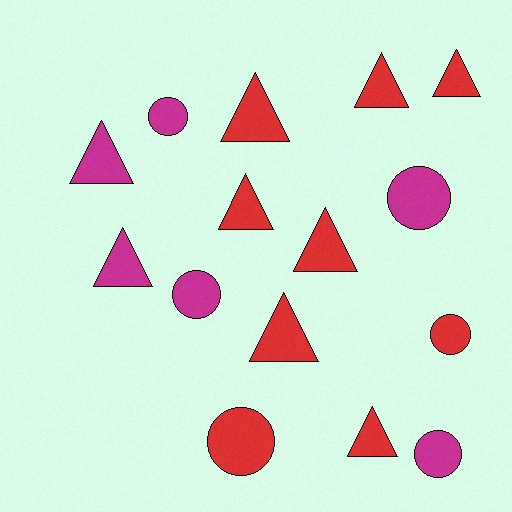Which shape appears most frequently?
Triangle, with 9 objects.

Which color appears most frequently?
Red, with 9 objects.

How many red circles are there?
There are 2 red circles.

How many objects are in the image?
There are 15 objects.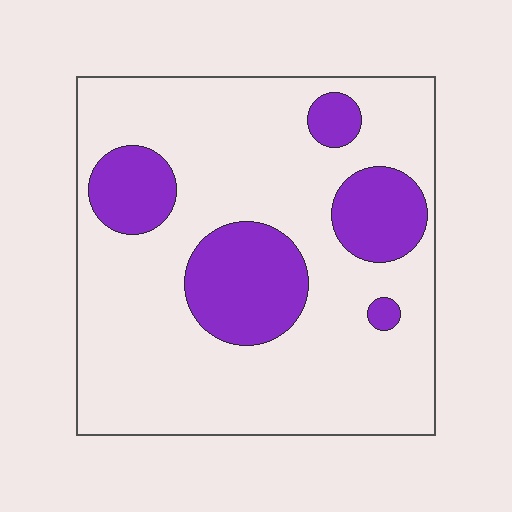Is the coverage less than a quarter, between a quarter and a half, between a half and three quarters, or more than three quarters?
Less than a quarter.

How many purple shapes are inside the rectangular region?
5.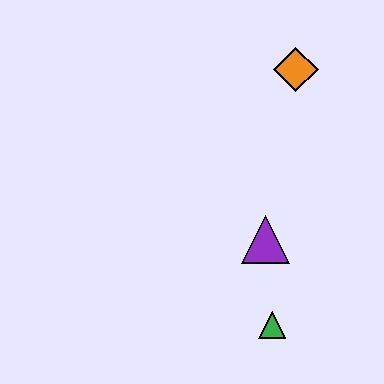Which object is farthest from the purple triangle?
The orange diamond is farthest from the purple triangle.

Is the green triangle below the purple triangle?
Yes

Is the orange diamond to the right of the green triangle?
Yes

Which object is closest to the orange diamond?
The purple triangle is closest to the orange diamond.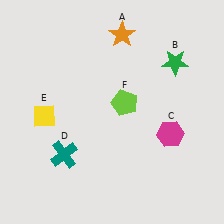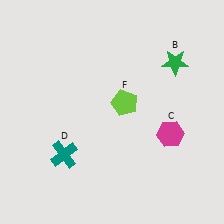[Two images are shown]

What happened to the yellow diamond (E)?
The yellow diamond (E) was removed in Image 2. It was in the bottom-left area of Image 1.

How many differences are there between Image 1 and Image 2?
There are 2 differences between the two images.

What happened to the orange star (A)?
The orange star (A) was removed in Image 2. It was in the top-right area of Image 1.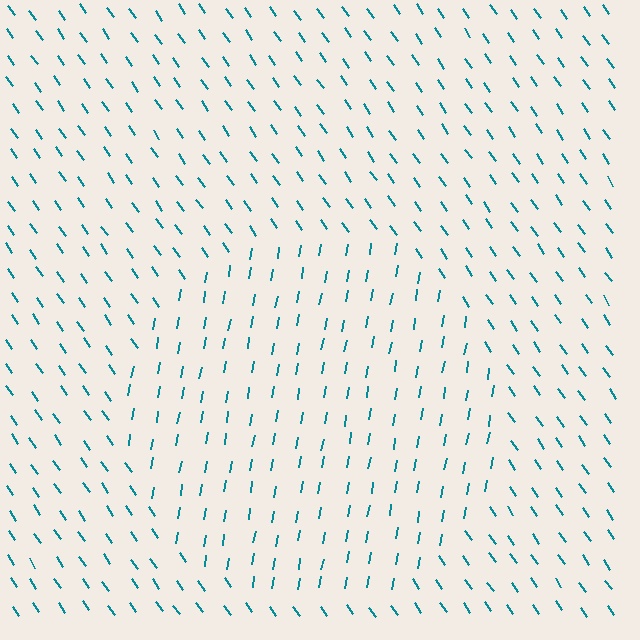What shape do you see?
I see a circle.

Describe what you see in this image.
The image is filled with small teal line segments. A circle region in the image has lines oriented differently from the surrounding lines, creating a visible texture boundary.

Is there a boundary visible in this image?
Yes, there is a texture boundary formed by a change in line orientation.